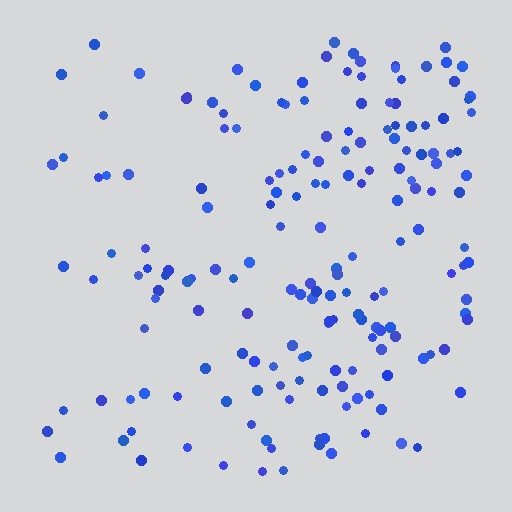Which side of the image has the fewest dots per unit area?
The left.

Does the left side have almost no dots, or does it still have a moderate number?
Still a moderate number, just noticeably fewer than the right.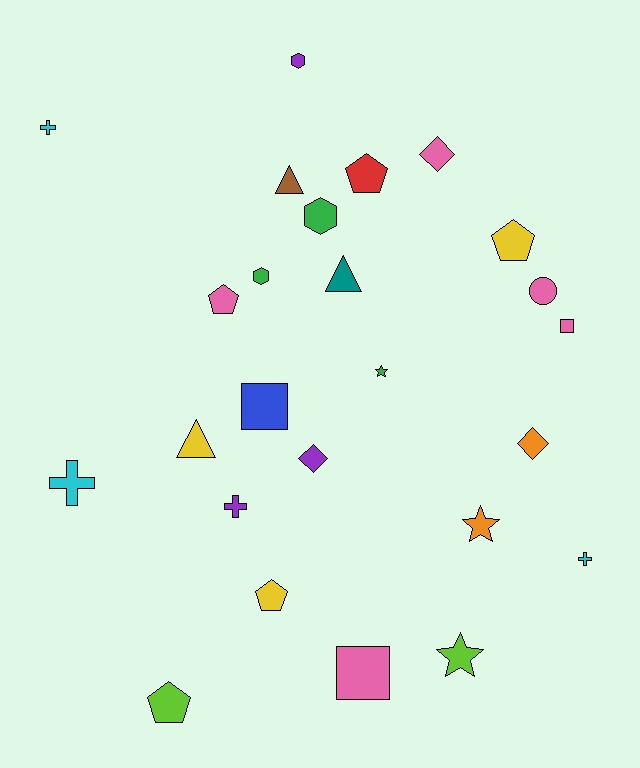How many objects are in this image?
There are 25 objects.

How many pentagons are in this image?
There are 5 pentagons.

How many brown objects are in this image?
There is 1 brown object.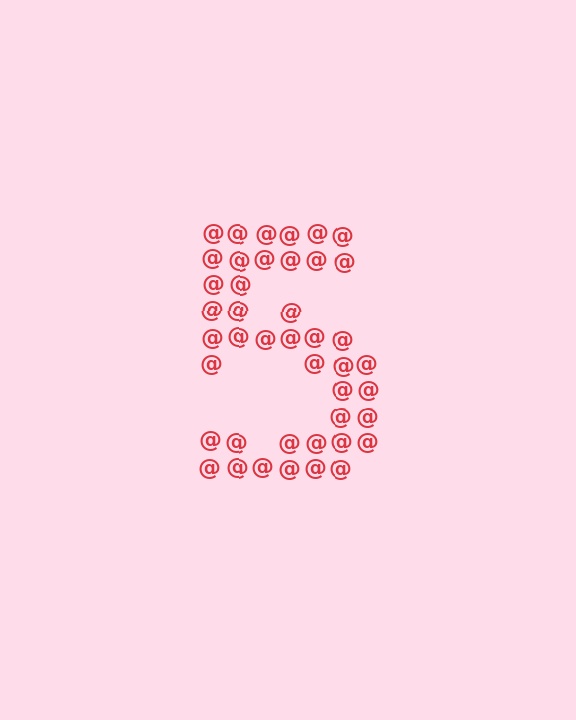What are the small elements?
The small elements are at signs.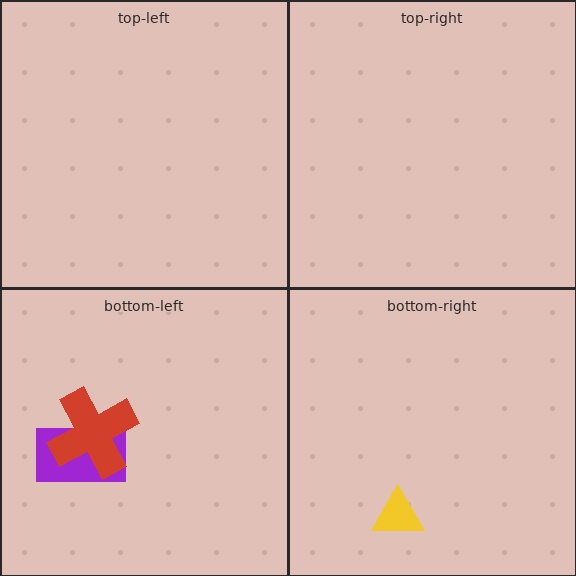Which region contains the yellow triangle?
The bottom-right region.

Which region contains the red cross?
The bottom-left region.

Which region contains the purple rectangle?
The bottom-left region.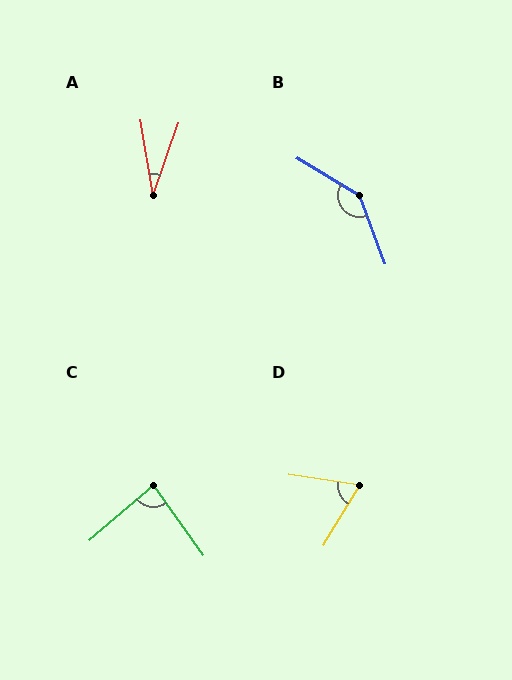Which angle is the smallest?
A, at approximately 29 degrees.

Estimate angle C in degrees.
Approximately 85 degrees.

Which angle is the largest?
B, at approximately 141 degrees.